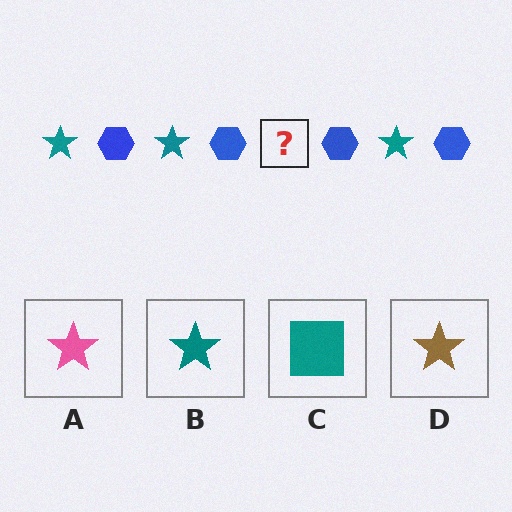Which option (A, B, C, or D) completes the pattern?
B.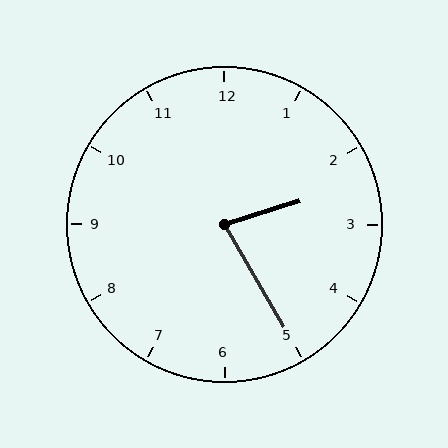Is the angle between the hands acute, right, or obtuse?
It is acute.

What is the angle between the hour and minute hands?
Approximately 78 degrees.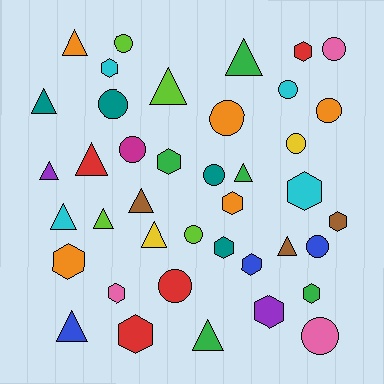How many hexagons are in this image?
There are 13 hexagons.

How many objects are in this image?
There are 40 objects.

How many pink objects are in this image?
There are 3 pink objects.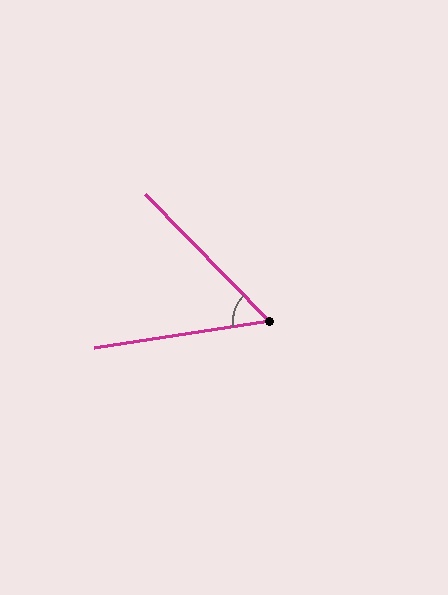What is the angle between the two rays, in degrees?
Approximately 54 degrees.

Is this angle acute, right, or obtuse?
It is acute.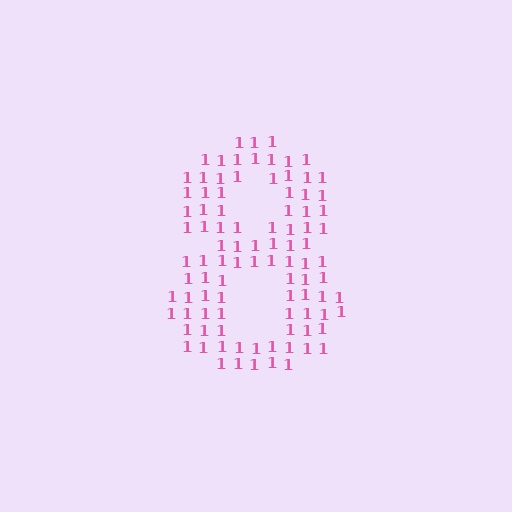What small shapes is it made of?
It is made of small digit 1's.